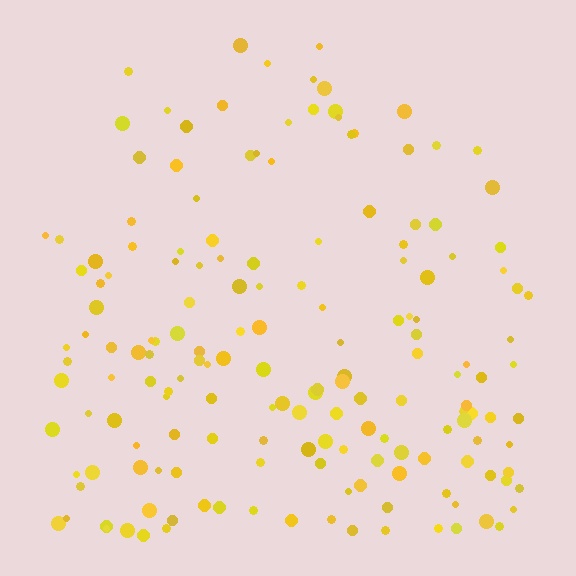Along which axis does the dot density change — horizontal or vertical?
Vertical.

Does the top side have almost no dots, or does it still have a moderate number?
Still a moderate number, just noticeably fewer than the bottom.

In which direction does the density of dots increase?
From top to bottom, with the bottom side densest.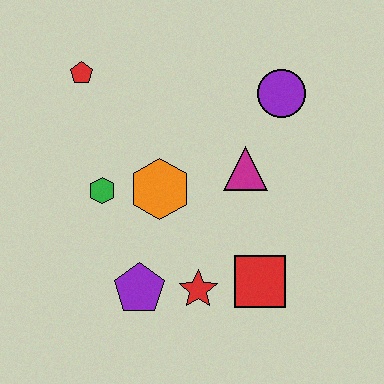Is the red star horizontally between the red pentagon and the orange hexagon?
No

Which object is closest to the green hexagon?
The orange hexagon is closest to the green hexagon.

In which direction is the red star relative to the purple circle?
The red star is below the purple circle.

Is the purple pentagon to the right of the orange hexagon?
No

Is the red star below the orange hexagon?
Yes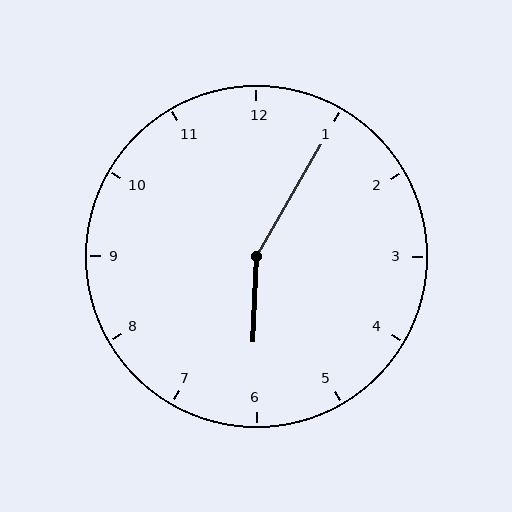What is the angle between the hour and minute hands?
Approximately 152 degrees.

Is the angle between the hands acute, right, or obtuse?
It is obtuse.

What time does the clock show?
6:05.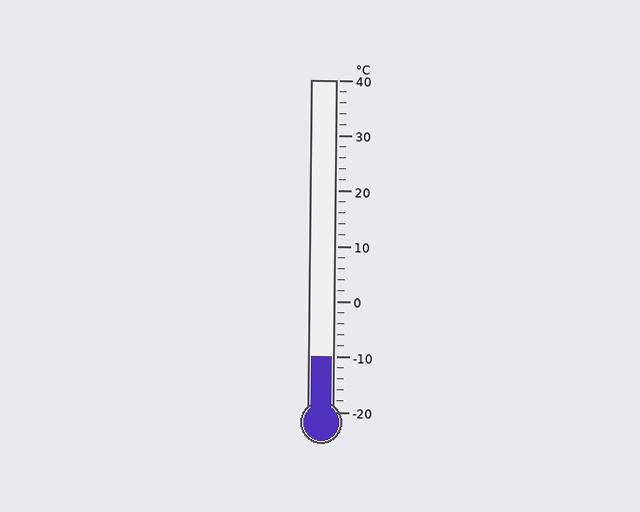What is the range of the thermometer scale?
The thermometer scale ranges from -20°C to 40°C.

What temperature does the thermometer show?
The thermometer shows approximately -10°C.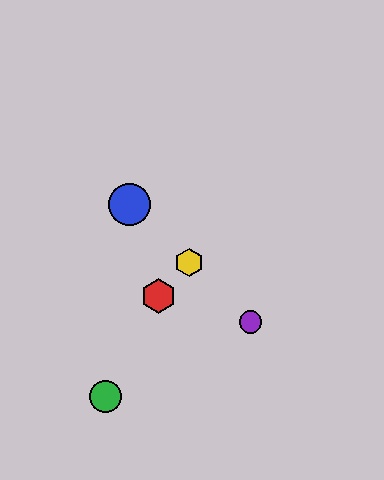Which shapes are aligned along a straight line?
The blue circle, the yellow hexagon, the purple circle are aligned along a straight line.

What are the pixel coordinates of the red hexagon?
The red hexagon is at (159, 296).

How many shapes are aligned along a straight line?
3 shapes (the blue circle, the yellow hexagon, the purple circle) are aligned along a straight line.